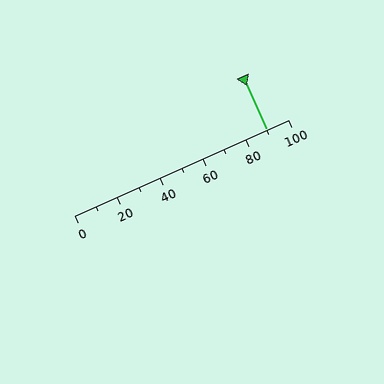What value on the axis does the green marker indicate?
The marker indicates approximately 90.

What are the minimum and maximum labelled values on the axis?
The axis runs from 0 to 100.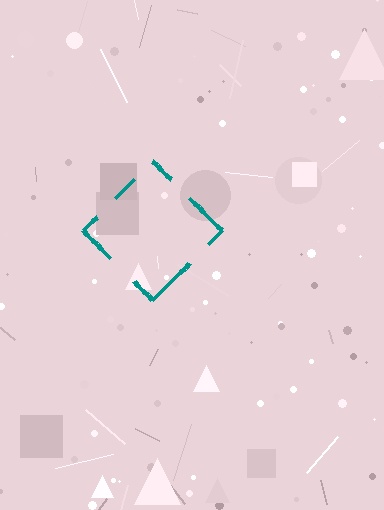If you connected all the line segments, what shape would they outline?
They would outline a diamond.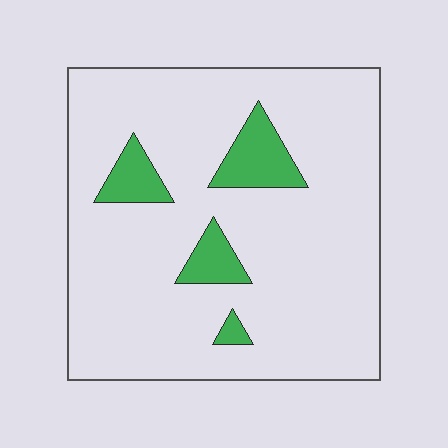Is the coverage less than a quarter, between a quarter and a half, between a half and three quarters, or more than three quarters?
Less than a quarter.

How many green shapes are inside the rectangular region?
4.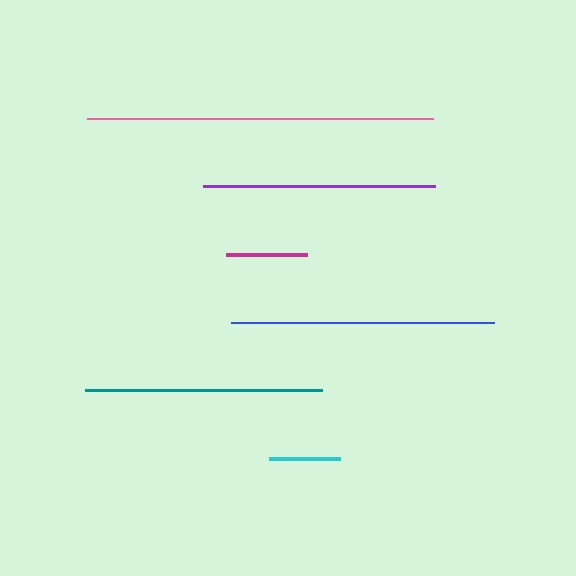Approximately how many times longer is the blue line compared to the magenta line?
The blue line is approximately 3.2 times the length of the magenta line.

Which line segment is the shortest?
The cyan line is the shortest at approximately 70 pixels.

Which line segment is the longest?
The pink line is the longest at approximately 347 pixels.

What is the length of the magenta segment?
The magenta segment is approximately 81 pixels long.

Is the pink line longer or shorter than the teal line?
The pink line is longer than the teal line.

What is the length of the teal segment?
The teal segment is approximately 237 pixels long.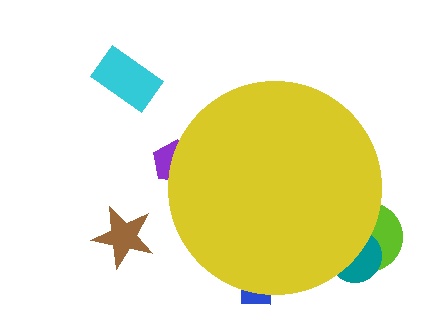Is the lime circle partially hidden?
Yes, the lime circle is partially hidden behind the yellow circle.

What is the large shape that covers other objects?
A yellow circle.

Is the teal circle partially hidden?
Yes, the teal circle is partially hidden behind the yellow circle.